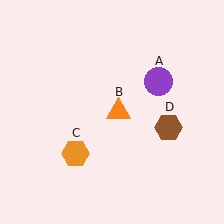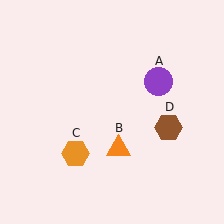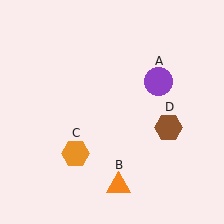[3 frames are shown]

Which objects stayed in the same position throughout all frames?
Purple circle (object A) and orange hexagon (object C) and brown hexagon (object D) remained stationary.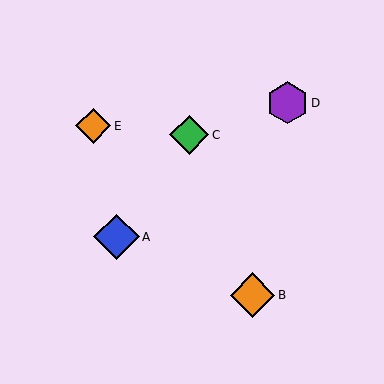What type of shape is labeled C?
Shape C is a green diamond.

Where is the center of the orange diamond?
The center of the orange diamond is at (93, 126).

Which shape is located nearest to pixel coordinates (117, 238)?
The blue diamond (labeled A) at (116, 237) is nearest to that location.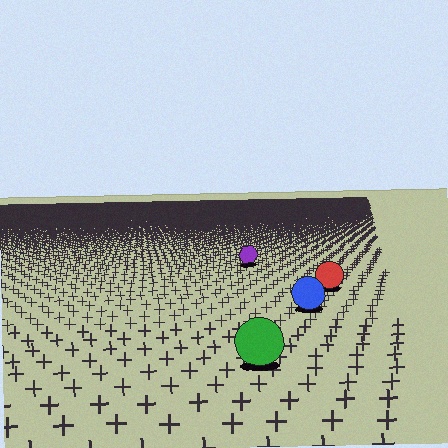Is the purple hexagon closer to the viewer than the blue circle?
No. The blue circle is closer — you can tell from the texture gradient: the ground texture is coarser near it.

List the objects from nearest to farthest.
From nearest to farthest: the green circle, the blue circle, the red circle, the purple hexagon.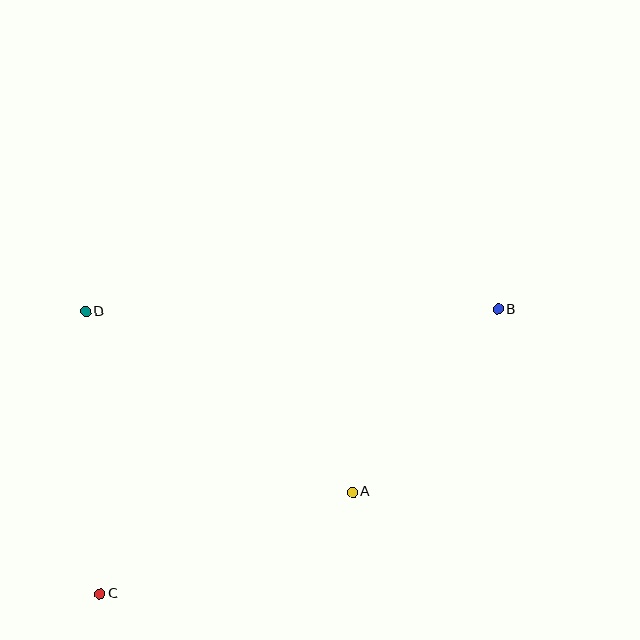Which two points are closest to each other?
Points A and B are closest to each other.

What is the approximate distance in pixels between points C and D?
The distance between C and D is approximately 282 pixels.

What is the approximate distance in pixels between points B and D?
The distance between B and D is approximately 412 pixels.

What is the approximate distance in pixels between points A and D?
The distance between A and D is approximately 322 pixels.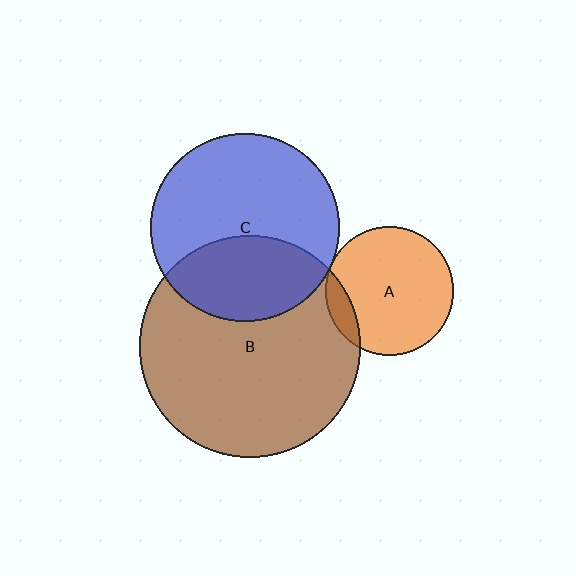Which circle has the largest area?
Circle B (brown).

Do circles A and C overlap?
Yes.